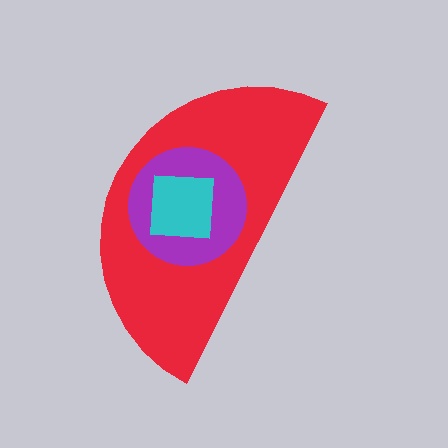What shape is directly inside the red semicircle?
The purple circle.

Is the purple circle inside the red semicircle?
Yes.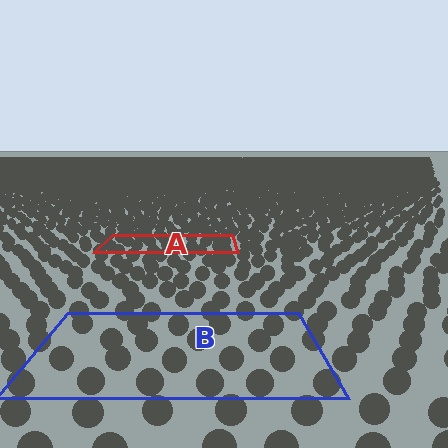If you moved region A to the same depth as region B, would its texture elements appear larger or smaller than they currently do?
They would appear larger. At a closer depth, the same texture elements are projected at a bigger on-screen size.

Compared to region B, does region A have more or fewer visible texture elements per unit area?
Region A has more texture elements per unit area — they are packed more densely because it is farther away.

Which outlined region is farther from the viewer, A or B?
Region A is farther from the viewer — the texture elements inside it appear smaller and more densely packed.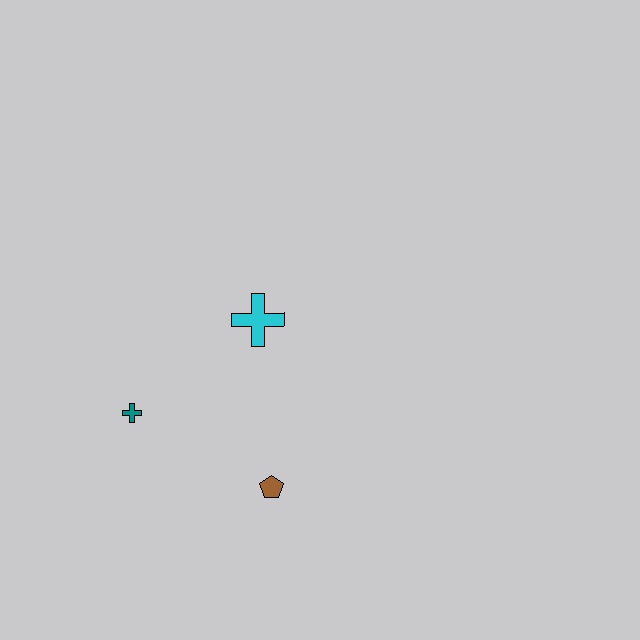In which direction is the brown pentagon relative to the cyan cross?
The brown pentagon is below the cyan cross.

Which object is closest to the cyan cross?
The teal cross is closest to the cyan cross.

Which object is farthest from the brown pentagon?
The cyan cross is farthest from the brown pentagon.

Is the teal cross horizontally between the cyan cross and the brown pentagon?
No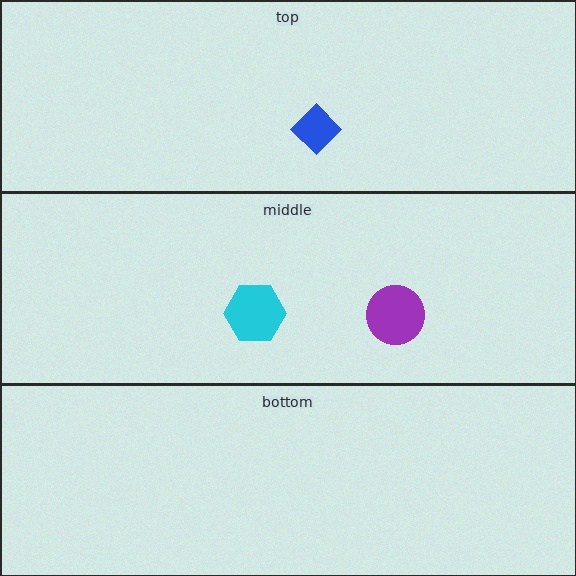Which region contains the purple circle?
The middle region.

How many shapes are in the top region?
1.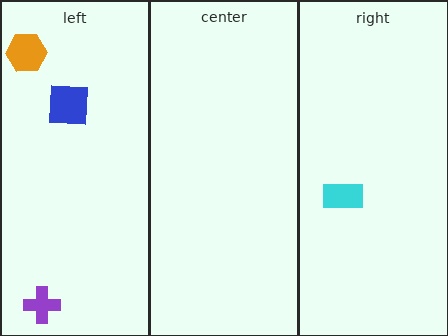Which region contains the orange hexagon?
The left region.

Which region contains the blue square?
The left region.